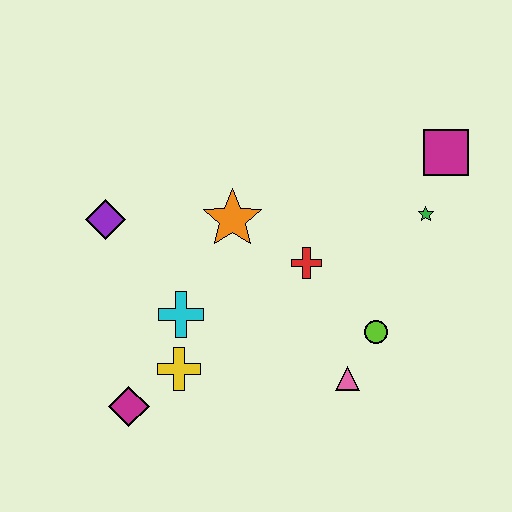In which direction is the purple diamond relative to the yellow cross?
The purple diamond is above the yellow cross.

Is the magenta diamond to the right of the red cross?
No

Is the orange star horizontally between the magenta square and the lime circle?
No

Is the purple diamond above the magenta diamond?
Yes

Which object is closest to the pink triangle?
The lime circle is closest to the pink triangle.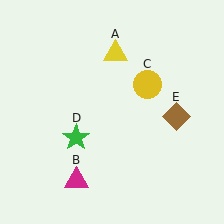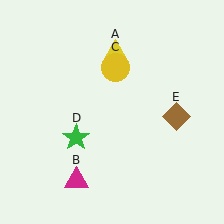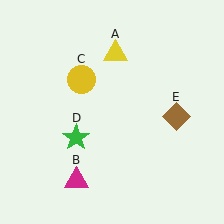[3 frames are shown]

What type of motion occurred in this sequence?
The yellow circle (object C) rotated counterclockwise around the center of the scene.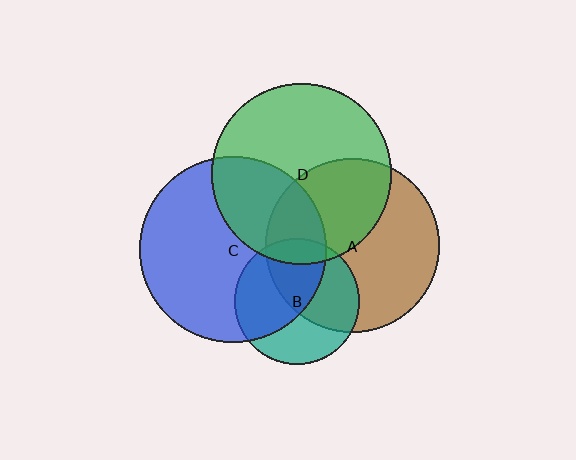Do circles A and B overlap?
Yes.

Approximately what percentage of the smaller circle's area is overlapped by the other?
Approximately 50%.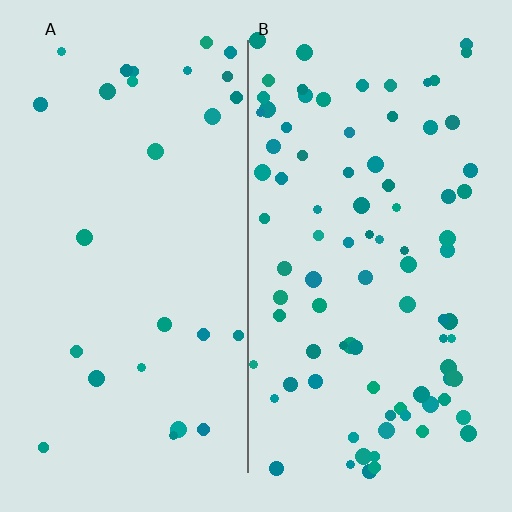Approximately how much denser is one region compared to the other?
Approximately 3.2× — region B over region A.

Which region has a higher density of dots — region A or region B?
B (the right).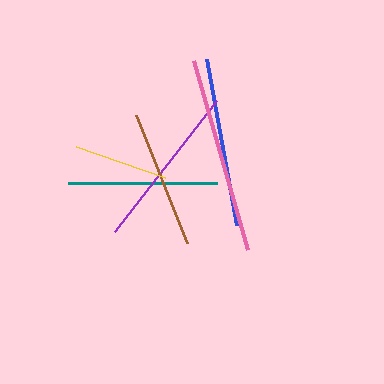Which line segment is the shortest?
The yellow line is the shortest at approximately 95 pixels.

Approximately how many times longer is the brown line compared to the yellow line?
The brown line is approximately 1.5 times the length of the yellow line.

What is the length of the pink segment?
The pink segment is approximately 197 pixels long.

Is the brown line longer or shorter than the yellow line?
The brown line is longer than the yellow line.